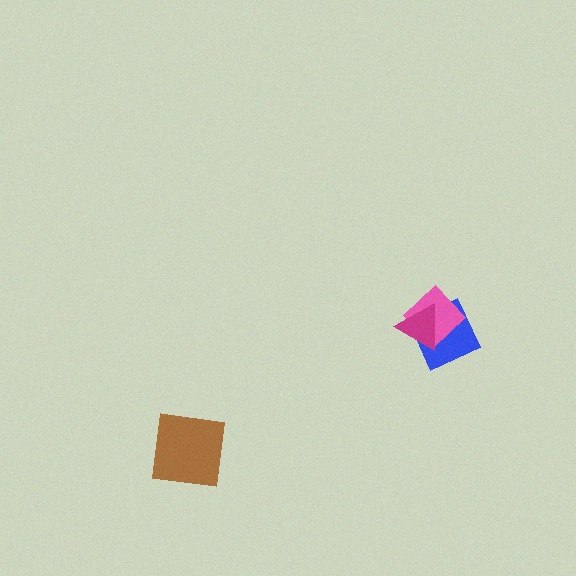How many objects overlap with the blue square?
2 objects overlap with the blue square.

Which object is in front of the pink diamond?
The magenta triangle is in front of the pink diamond.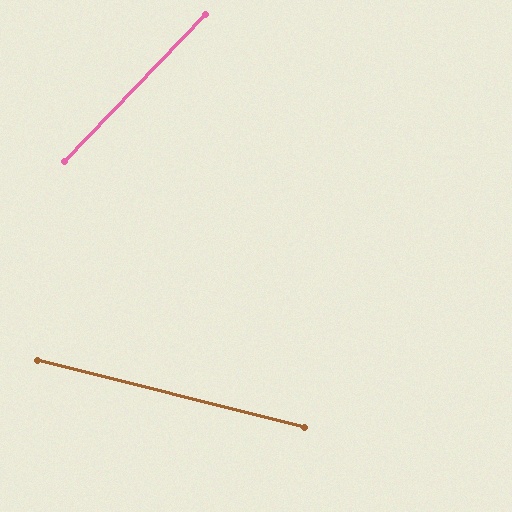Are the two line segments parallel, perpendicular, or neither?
Neither parallel nor perpendicular — they differ by about 60°.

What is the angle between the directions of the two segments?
Approximately 60 degrees.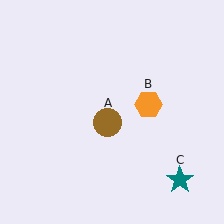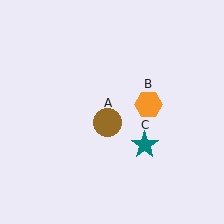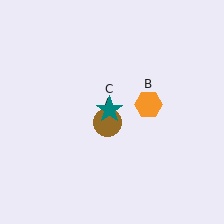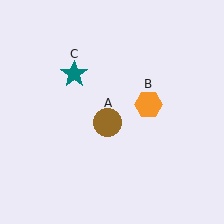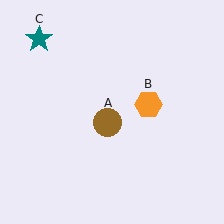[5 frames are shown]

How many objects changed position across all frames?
1 object changed position: teal star (object C).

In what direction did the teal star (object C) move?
The teal star (object C) moved up and to the left.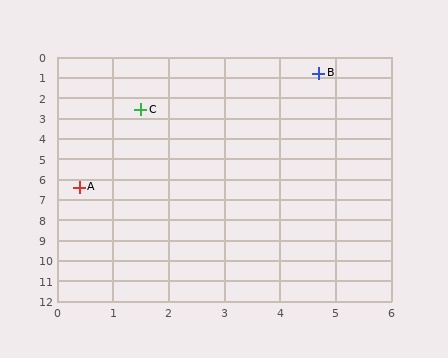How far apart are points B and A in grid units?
Points B and A are about 7.1 grid units apart.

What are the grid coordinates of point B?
Point B is at approximately (4.7, 0.8).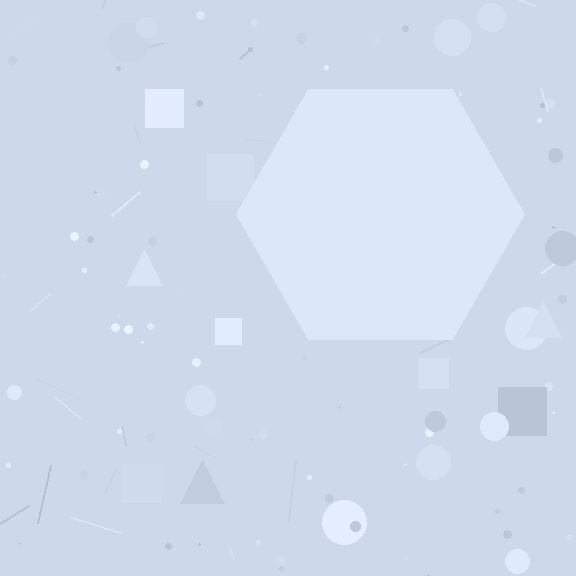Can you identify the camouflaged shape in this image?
The camouflaged shape is a hexagon.